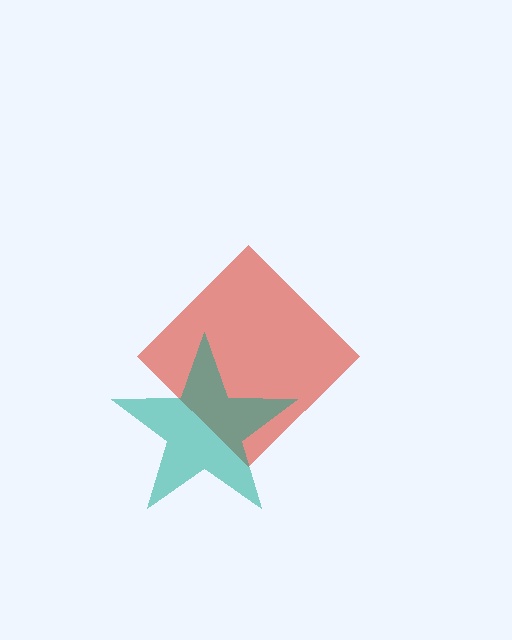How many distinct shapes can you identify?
There are 2 distinct shapes: a red diamond, a teal star.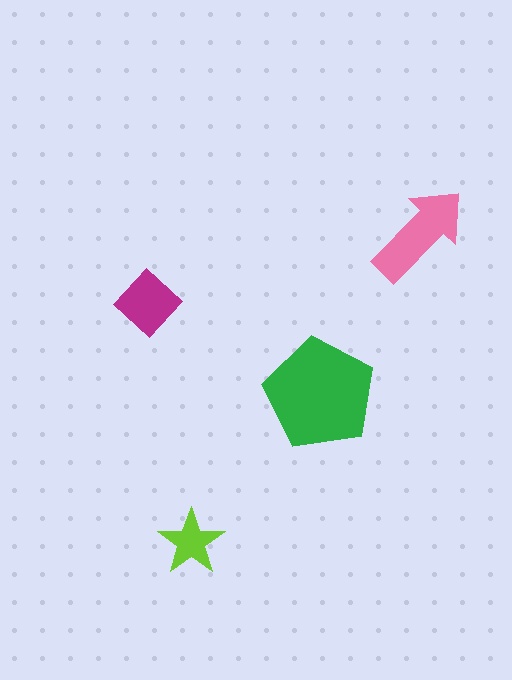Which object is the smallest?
The lime star.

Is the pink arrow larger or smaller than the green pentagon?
Smaller.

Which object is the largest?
The green pentagon.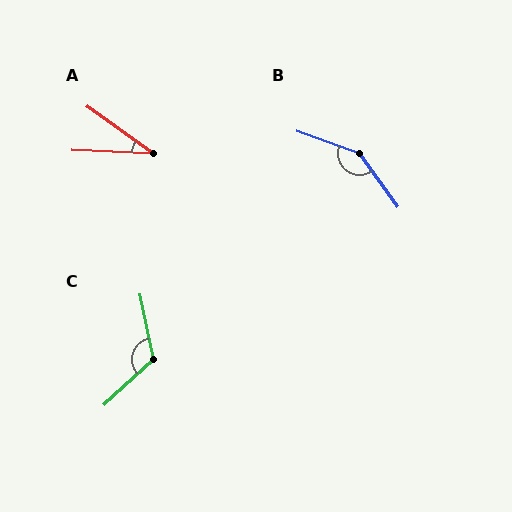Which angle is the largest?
B, at approximately 145 degrees.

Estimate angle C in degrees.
Approximately 121 degrees.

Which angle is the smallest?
A, at approximately 33 degrees.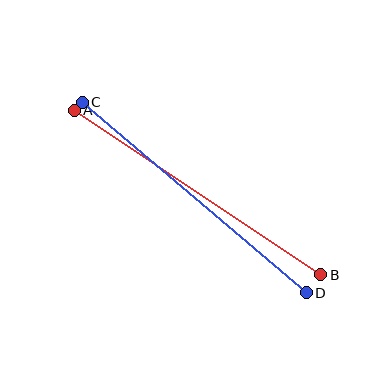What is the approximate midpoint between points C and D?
The midpoint is at approximately (194, 197) pixels.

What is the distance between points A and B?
The distance is approximately 296 pixels.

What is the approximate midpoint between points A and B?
The midpoint is at approximately (197, 193) pixels.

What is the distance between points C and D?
The distance is approximately 294 pixels.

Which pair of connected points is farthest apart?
Points A and B are farthest apart.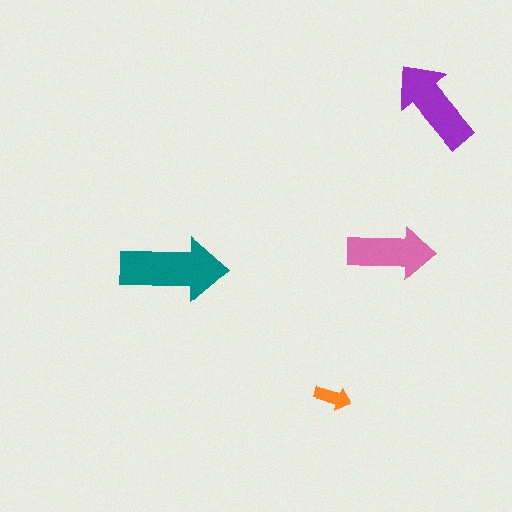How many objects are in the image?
There are 4 objects in the image.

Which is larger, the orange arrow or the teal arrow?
The teal one.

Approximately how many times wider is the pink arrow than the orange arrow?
About 2.5 times wider.